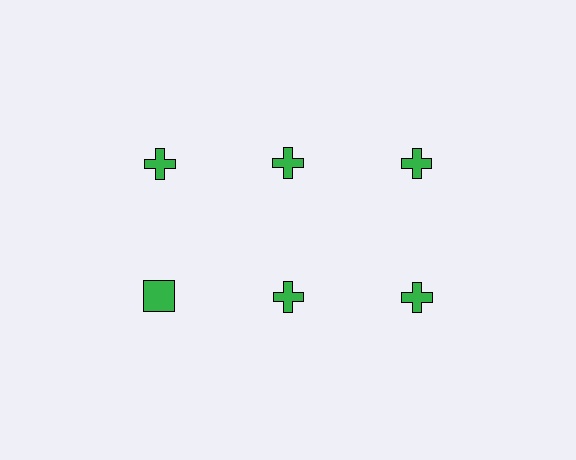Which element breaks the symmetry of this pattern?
The green square in the second row, leftmost column breaks the symmetry. All other shapes are green crosses.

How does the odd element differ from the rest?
It has a different shape: square instead of cross.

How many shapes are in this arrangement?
There are 6 shapes arranged in a grid pattern.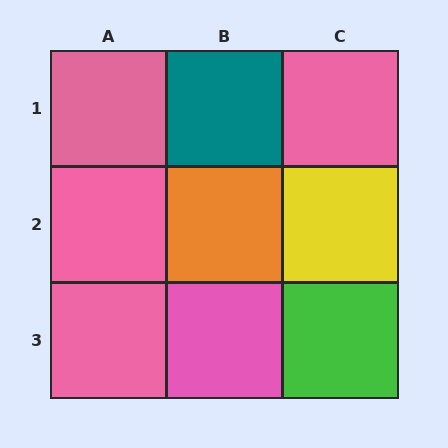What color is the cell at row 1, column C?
Pink.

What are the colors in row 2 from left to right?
Pink, orange, yellow.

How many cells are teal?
1 cell is teal.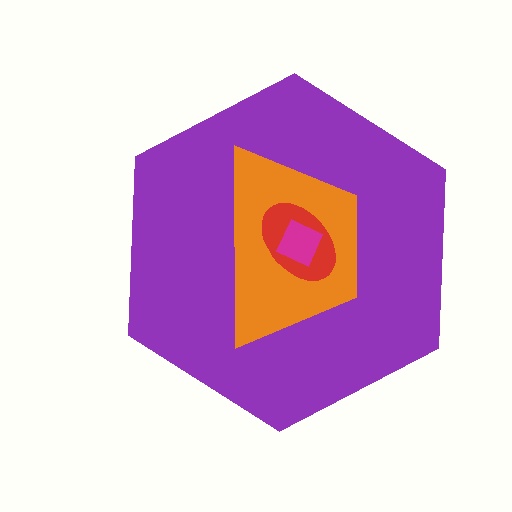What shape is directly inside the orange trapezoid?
The red ellipse.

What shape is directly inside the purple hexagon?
The orange trapezoid.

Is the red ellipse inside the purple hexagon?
Yes.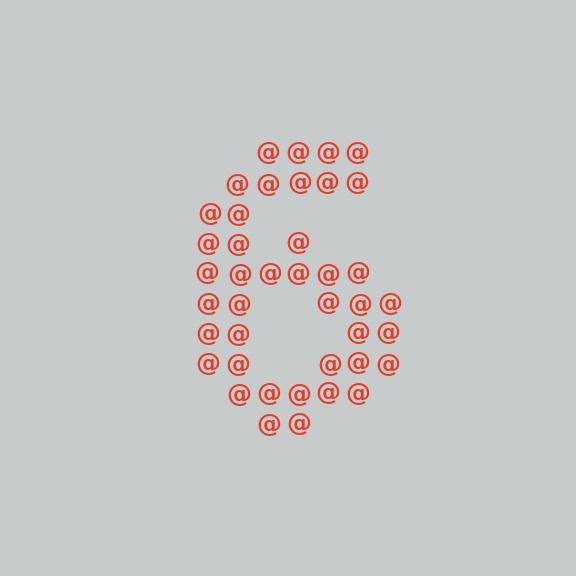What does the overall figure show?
The overall figure shows the digit 6.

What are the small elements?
The small elements are at signs.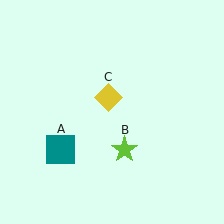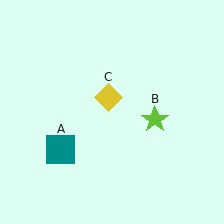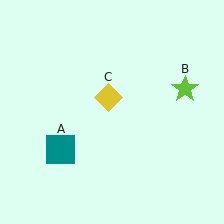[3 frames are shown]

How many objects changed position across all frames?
1 object changed position: lime star (object B).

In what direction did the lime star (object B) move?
The lime star (object B) moved up and to the right.